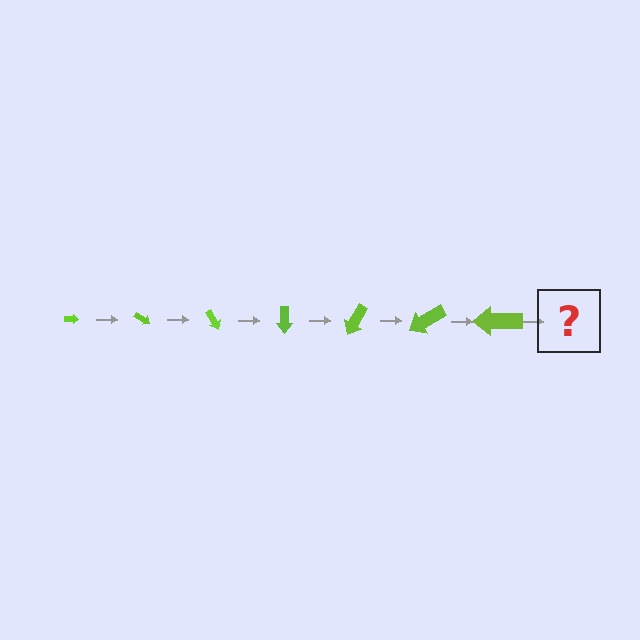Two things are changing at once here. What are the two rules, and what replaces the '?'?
The two rules are that the arrow grows larger each step and it rotates 30 degrees each step. The '?' should be an arrow, larger than the previous one and rotated 210 degrees from the start.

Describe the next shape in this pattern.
It should be an arrow, larger than the previous one and rotated 210 degrees from the start.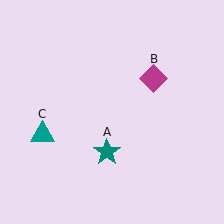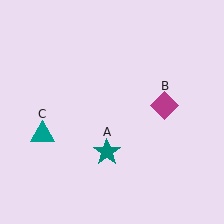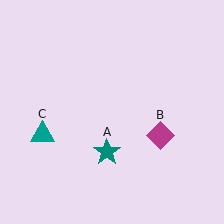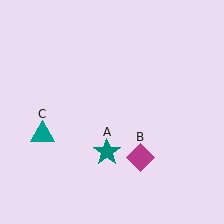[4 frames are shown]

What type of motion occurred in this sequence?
The magenta diamond (object B) rotated clockwise around the center of the scene.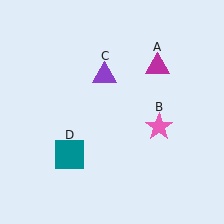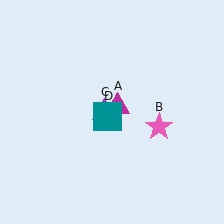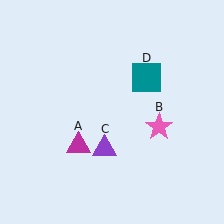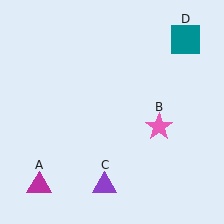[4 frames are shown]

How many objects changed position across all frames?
3 objects changed position: magenta triangle (object A), purple triangle (object C), teal square (object D).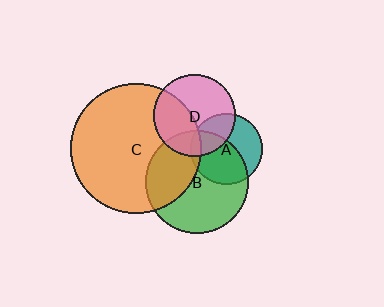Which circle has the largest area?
Circle C (orange).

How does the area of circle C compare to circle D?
Approximately 2.5 times.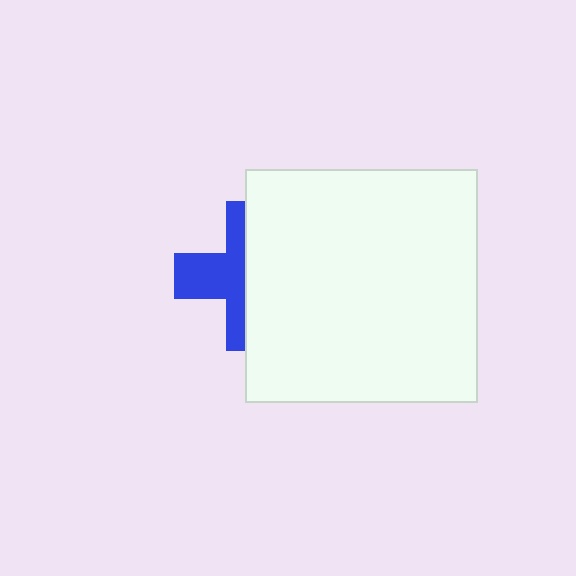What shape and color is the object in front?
The object in front is a white rectangle.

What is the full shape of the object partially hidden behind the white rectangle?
The partially hidden object is a blue cross.